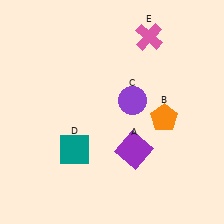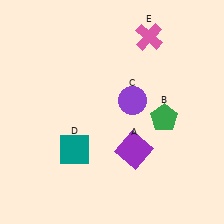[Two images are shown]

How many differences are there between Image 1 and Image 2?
There is 1 difference between the two images.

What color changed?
The pentagon (B) changed from orange in Image 1 to green in Image 2.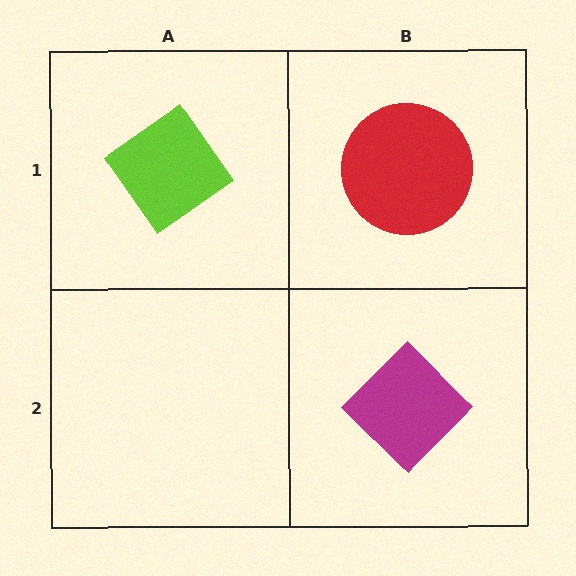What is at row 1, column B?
A red circle.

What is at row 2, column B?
A magenta diamond.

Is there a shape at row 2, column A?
No, that cell is empty.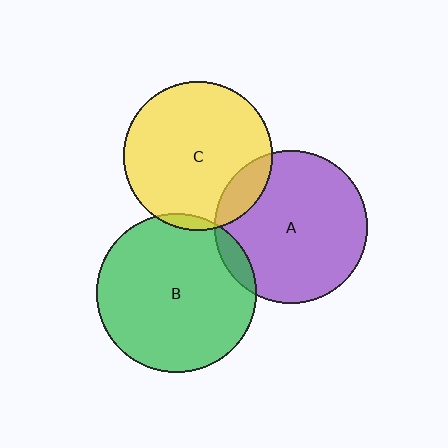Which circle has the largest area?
Circle B (green).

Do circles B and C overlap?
Yes.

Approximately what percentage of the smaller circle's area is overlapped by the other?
Approximately 5%.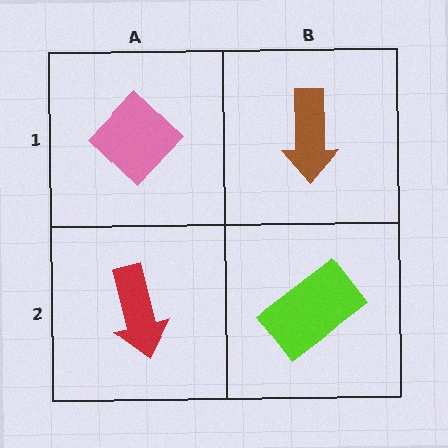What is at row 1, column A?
A pink diamond.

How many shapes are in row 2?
2 shapes.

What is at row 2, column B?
A lime rectangle.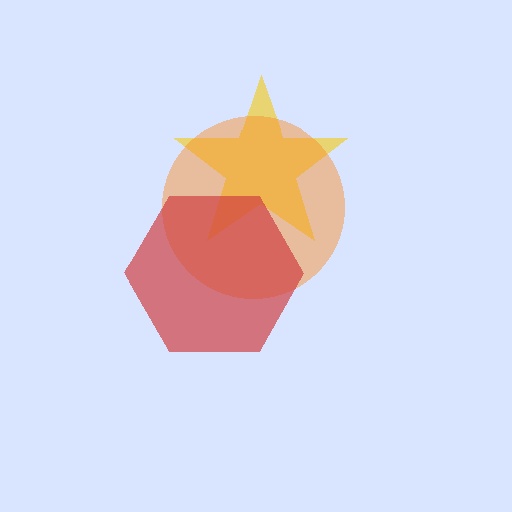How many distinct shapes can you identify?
There are 3 distinct shapes: a yellow star, an orange circle, a red hexagon.